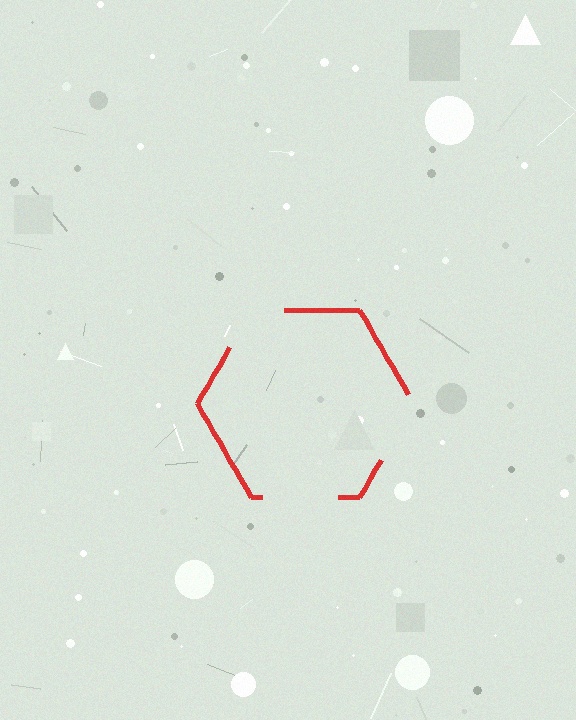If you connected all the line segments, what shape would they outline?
They would outline a hexagon.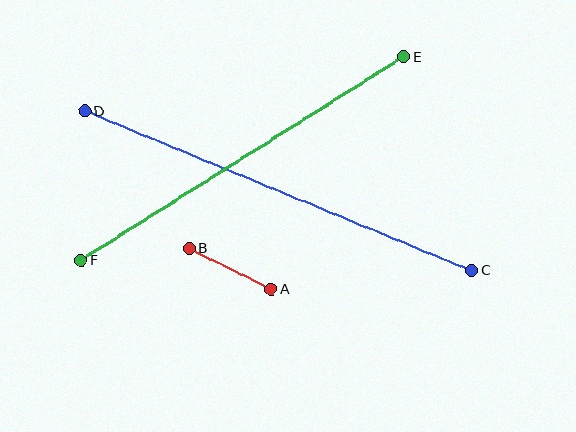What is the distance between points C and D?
The distance is approximately 418 pixels.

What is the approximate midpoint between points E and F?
The midpoint is at approximately (242, 159) pixels.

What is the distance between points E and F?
The distance is approximately 382 pixels.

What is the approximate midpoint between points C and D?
The midpoint is at approximately (278, 191) pixels.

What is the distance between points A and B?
The distance is approximately 92 pixels.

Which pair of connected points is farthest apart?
Points C and D are farthest apart.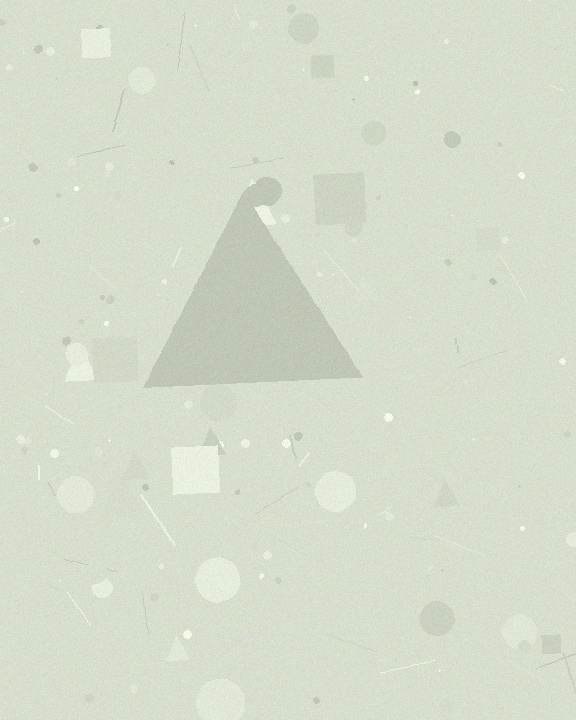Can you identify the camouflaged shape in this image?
The camouflaged shape is a triangle.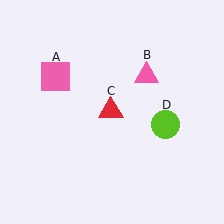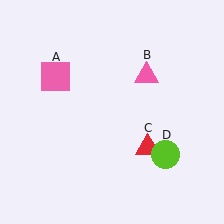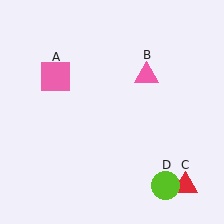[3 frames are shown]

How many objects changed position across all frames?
2 objects changed position: red triangle (object C), lime circle (object D).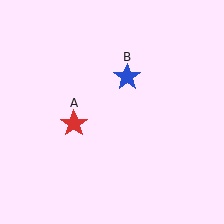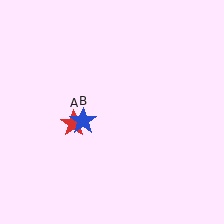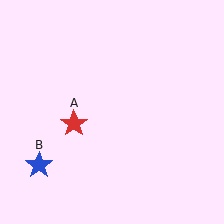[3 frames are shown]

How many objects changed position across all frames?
1 object changed position: blue star (object B).